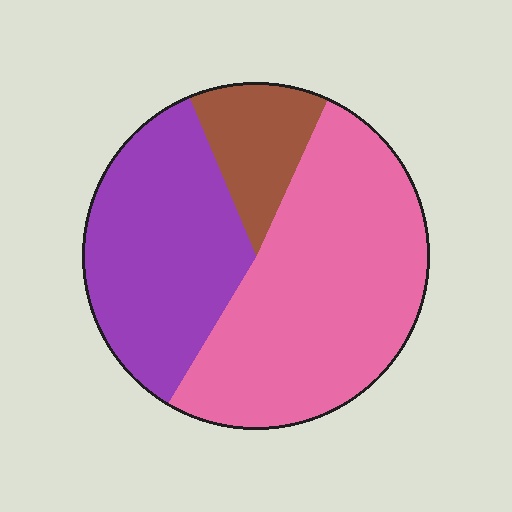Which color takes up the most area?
Pink, at roughly 50%.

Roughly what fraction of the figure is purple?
Purple covers around 35% of the figure.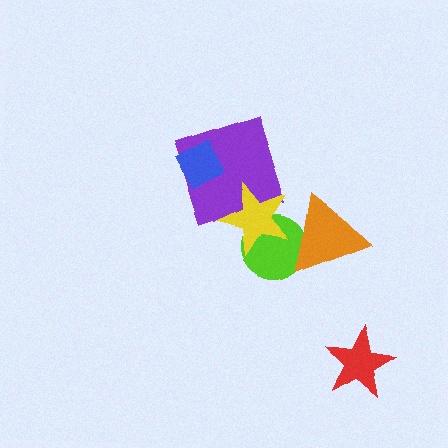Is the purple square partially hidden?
Yes, it is partially covered by another shape.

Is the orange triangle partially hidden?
Yes, it is partially covered by another shape.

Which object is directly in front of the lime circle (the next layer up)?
The orange triangle is directly in front of the lime circle.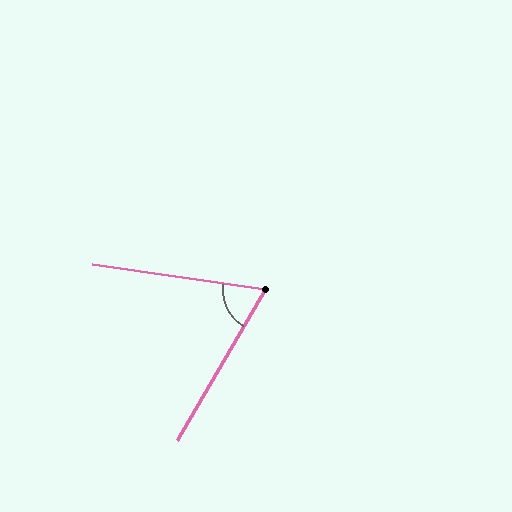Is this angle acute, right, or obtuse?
It is acute.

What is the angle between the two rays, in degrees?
Approximately 68 degrees.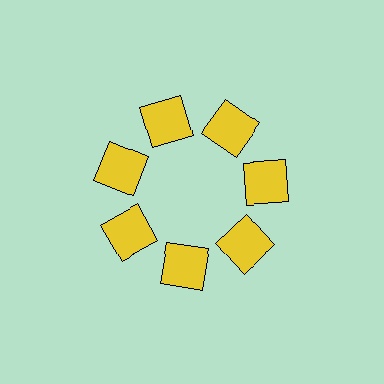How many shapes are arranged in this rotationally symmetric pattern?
There are 7 shapes, arranged in 7 groups of 1.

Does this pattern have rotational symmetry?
Yes, this pattern has 7-fold rotational symmetry. It looks the same after rotating 51 degrees around the center.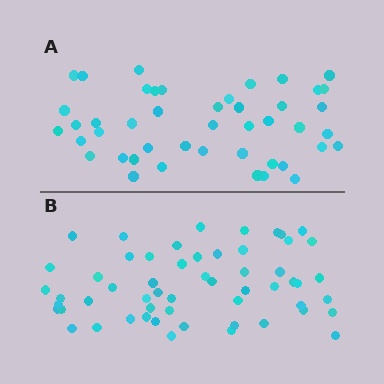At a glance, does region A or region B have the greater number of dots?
Region B (the bottom region) has more dots.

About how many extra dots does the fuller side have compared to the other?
Region B has roughly 12 or so more dots than region A.